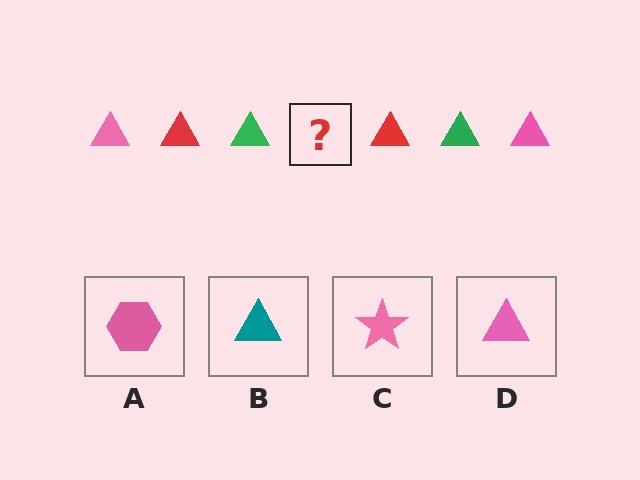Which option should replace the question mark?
Option D.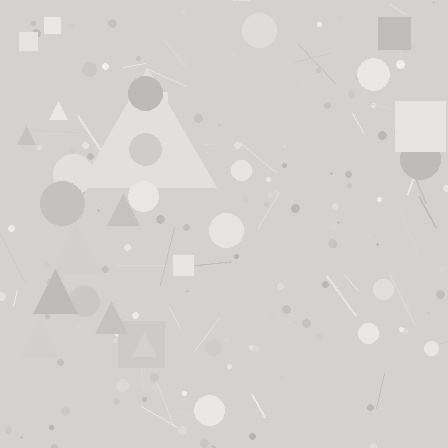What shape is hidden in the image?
A triangle is hidden in the image.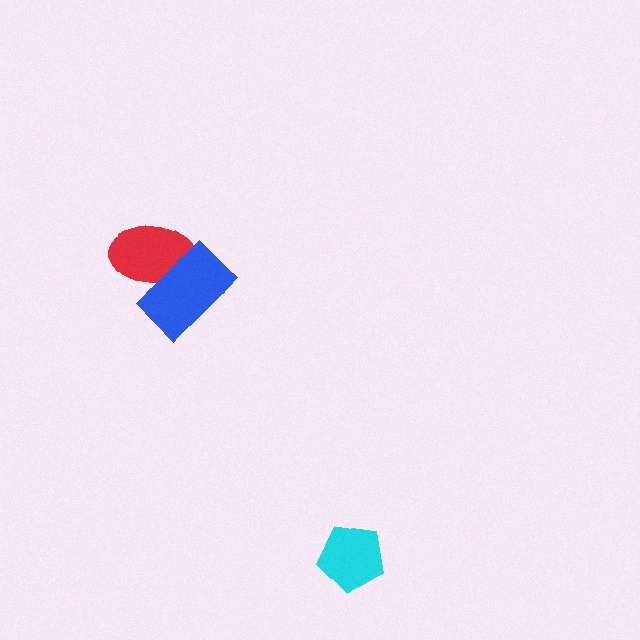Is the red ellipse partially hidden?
Yes, it is partially covered by another shape.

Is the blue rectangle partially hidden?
No, no other shape covers it.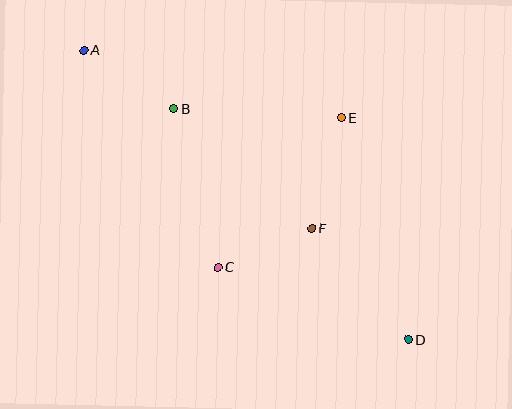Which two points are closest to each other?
Points C and F are closest to each other.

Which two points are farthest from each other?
Points A and D are farthest from each other.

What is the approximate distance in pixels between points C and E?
The distance between C and E is approximately 194 pixels.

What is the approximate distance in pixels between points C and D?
The distance between C and D is approximately 203 pixels.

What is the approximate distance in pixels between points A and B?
The distance between A and B is approximately 108 pixels.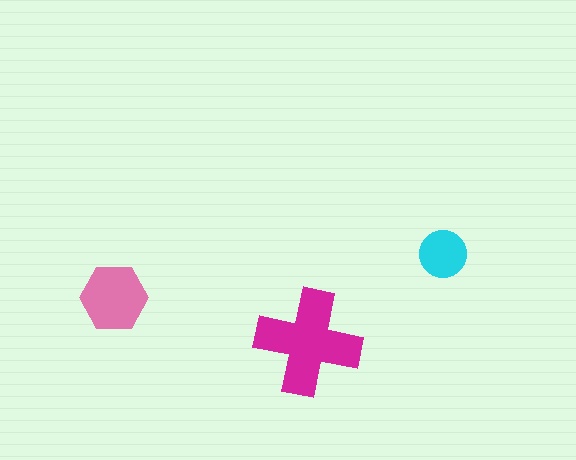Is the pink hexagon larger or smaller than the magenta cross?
Smaller.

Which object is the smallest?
The cyan circle.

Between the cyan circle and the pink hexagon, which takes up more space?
The pink hexagon.